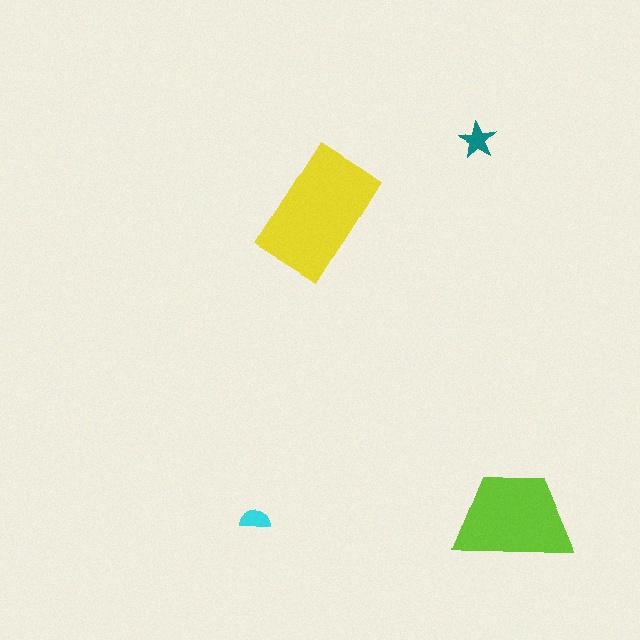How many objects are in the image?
There are 4 objects in the image.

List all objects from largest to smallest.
The yellow rectangle, the lime trapezoid, the teal star, the cyan semicircle.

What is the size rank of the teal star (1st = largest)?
3rd.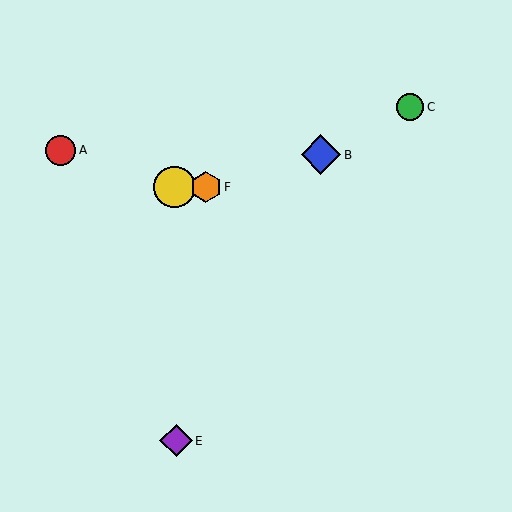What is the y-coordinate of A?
Object A is at y≈150.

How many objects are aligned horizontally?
2 objects (D, F) are aligned horizontally.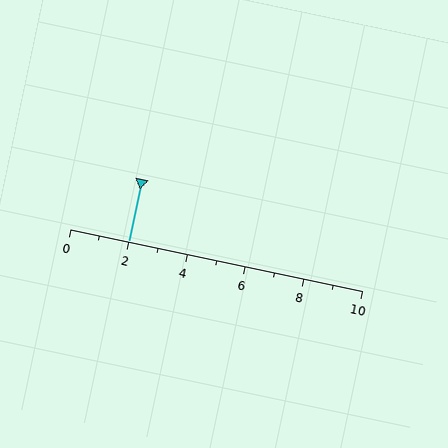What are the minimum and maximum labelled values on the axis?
The axis runs from 0 to 10.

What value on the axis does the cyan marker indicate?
The marker indicates approximately 2.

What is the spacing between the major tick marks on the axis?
The major ticks are spaced 2 apart.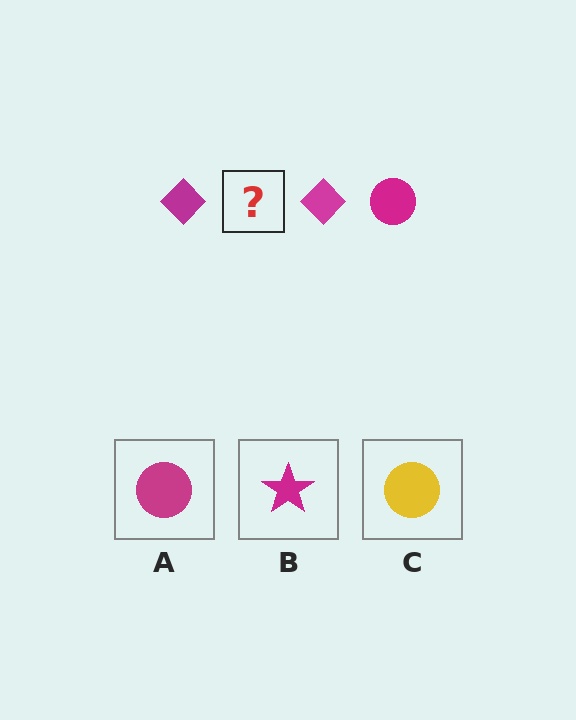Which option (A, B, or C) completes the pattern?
A.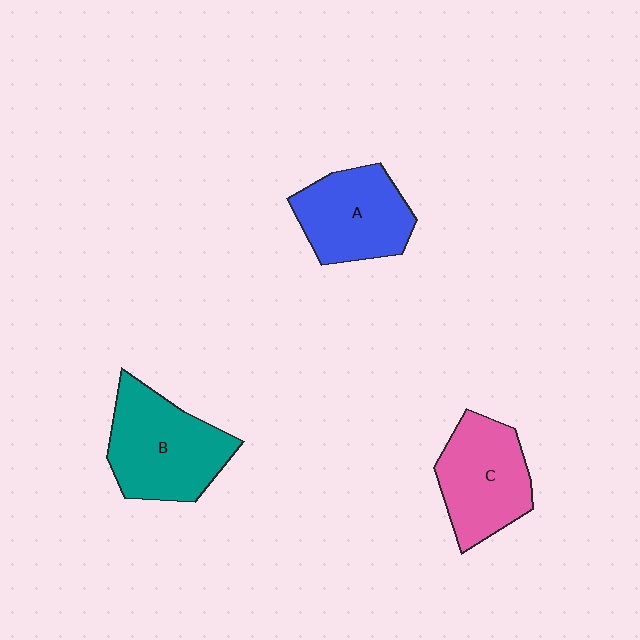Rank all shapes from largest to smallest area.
From largest to smallest: B (teal), C (pink), A (blue).